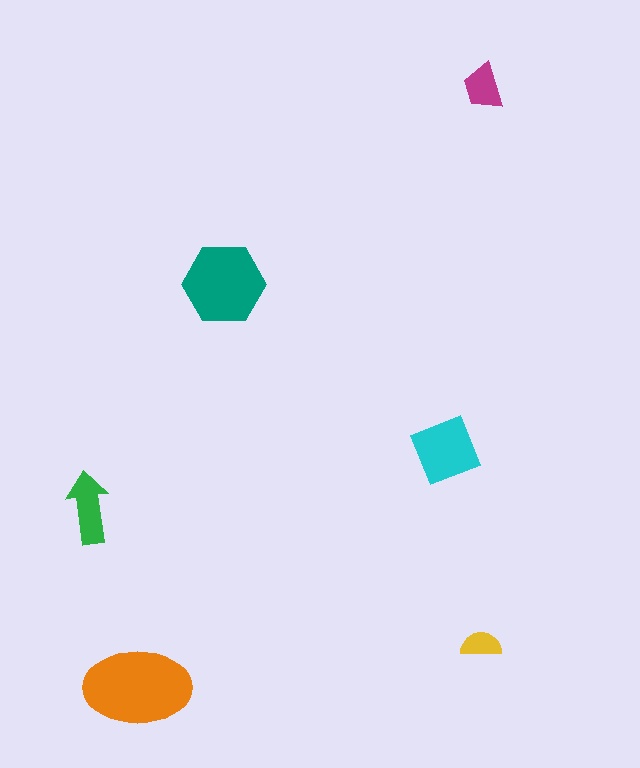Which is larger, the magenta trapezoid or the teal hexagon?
The teal hexagon.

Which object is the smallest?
The yellow semicircle.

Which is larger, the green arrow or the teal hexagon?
The teal hexagon.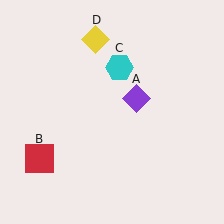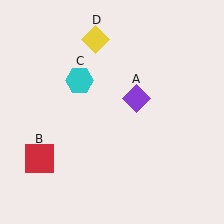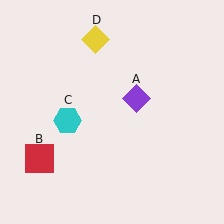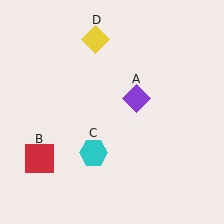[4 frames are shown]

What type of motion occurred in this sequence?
The cyan hexagon (object C) rotated counterclockwise around the center of the scene.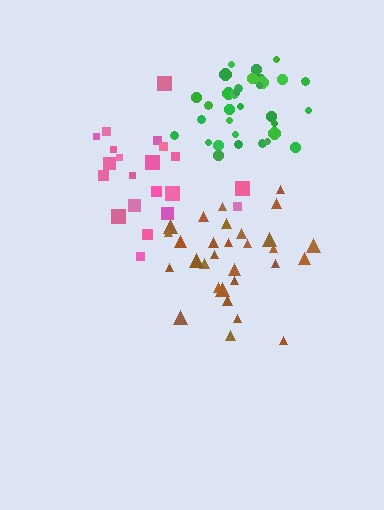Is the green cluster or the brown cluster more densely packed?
Green.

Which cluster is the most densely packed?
Green.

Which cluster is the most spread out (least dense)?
Pink.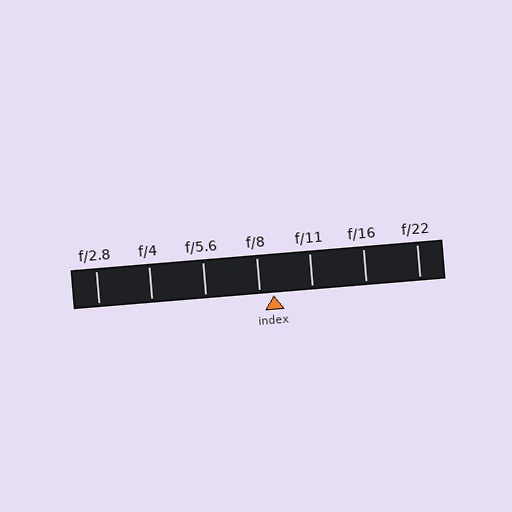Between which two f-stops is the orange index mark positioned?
The index mark is between f/8 and f/11.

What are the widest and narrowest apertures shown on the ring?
The widest aperture shown is f/2.8 and the narrowest is f/22.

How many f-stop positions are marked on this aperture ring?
There are 7 f-stop positions marked.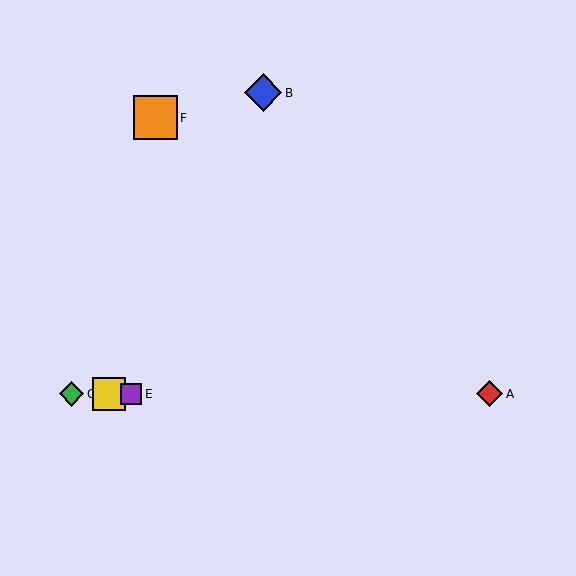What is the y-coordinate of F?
Object F is at y≈118.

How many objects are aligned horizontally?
4 objects (A, C, D, E) are aligned horizontally.